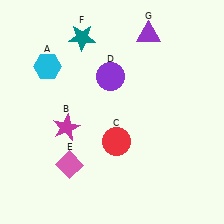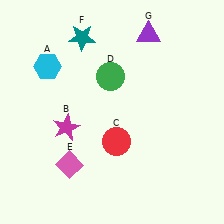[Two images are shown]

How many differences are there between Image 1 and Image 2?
There is 1 difference between the two images.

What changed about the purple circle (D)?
In Image 1, D is purple. In Image 2, it changed to green.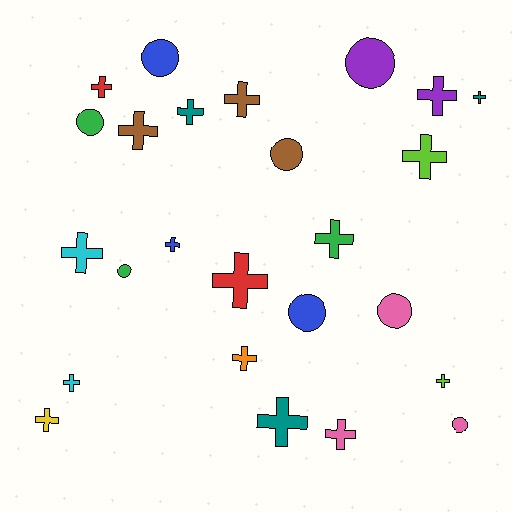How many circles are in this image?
There are 8 circles.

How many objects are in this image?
There are 25 objects.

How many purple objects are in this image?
There are 2 purple objects.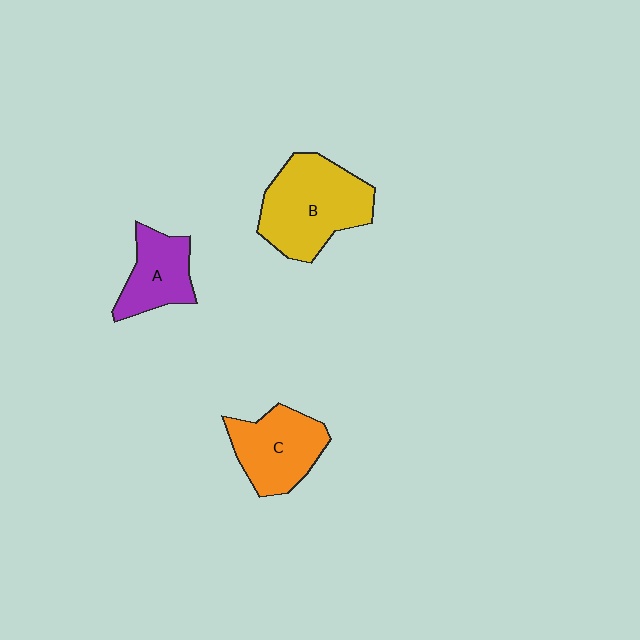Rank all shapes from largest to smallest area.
From largest to smallest: B (yellow), C (orange), A (purple).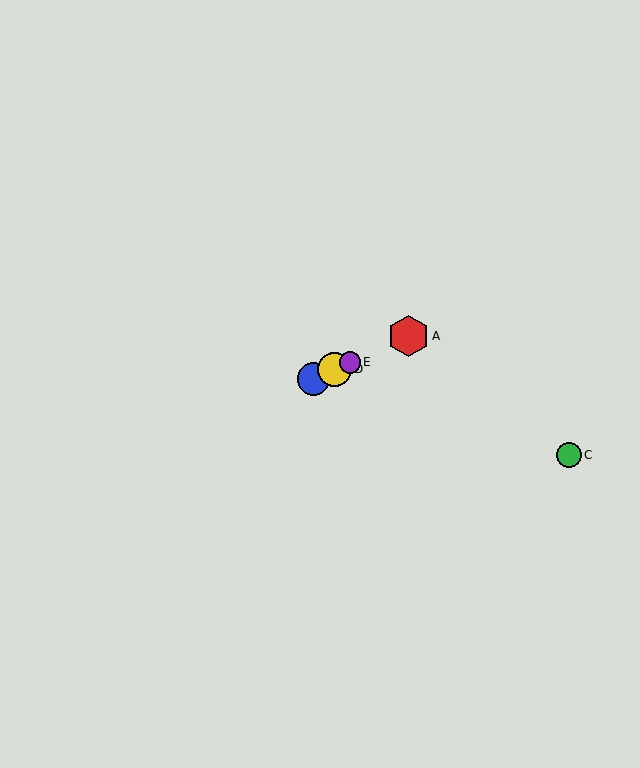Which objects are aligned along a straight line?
Objects A, B, D, E are aligned along a straight line.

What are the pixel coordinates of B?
Object B is at (313, 379).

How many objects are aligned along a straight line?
4 objects (A, B, D, E) are aligned along a straight line.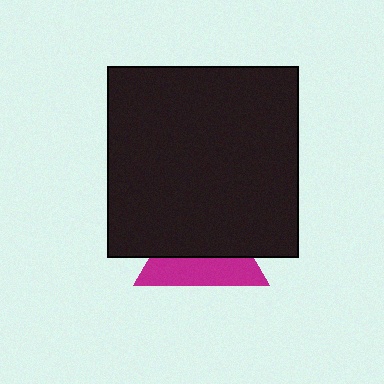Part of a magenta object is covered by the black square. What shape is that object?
It is a triangle.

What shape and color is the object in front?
The object in front is a black square.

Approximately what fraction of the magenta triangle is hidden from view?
Roughly 58% of the magenta triangle is hidden behind the black square.